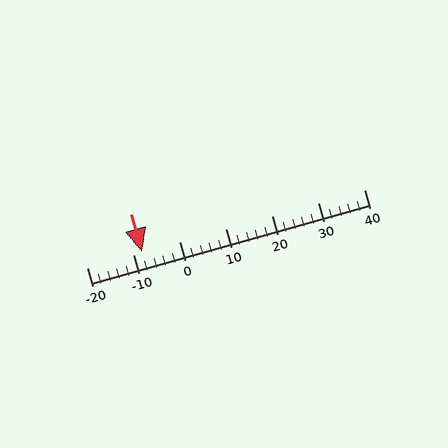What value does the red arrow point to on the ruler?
The red arrow points to approximately -8.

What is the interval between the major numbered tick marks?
The major tick marks are spaced 10 units apart.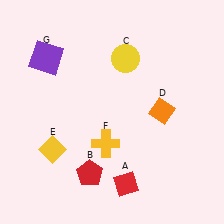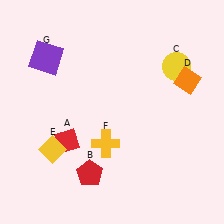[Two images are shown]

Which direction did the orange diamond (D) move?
The orange diamond (D) moved up.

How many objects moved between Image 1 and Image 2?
3 objects moved between the two images.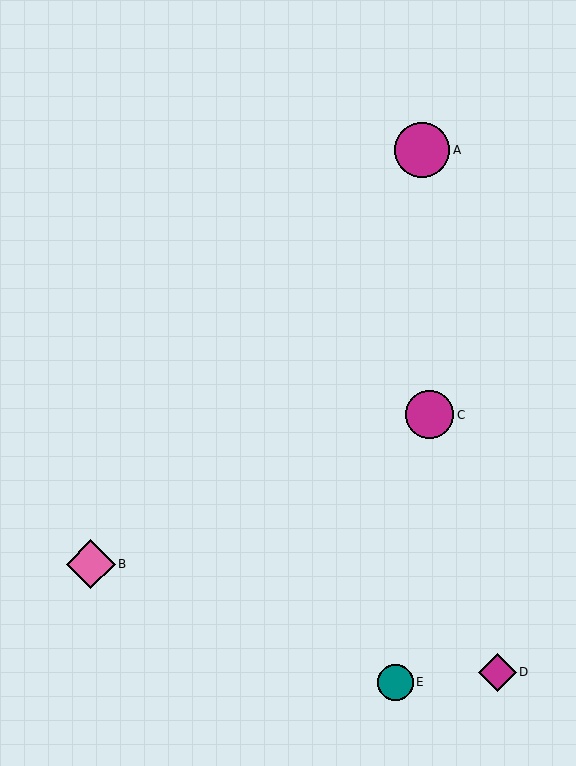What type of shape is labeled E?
Shape E is a teal circle.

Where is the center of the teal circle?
The center of the teal circle is at (395, 682).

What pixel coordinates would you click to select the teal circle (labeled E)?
Click at (395, 682) to select the teal circle E.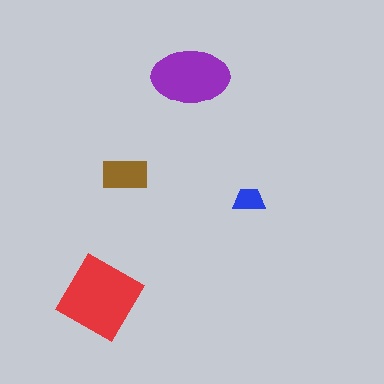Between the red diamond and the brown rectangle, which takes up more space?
The red diamond.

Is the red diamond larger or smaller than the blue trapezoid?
Larger.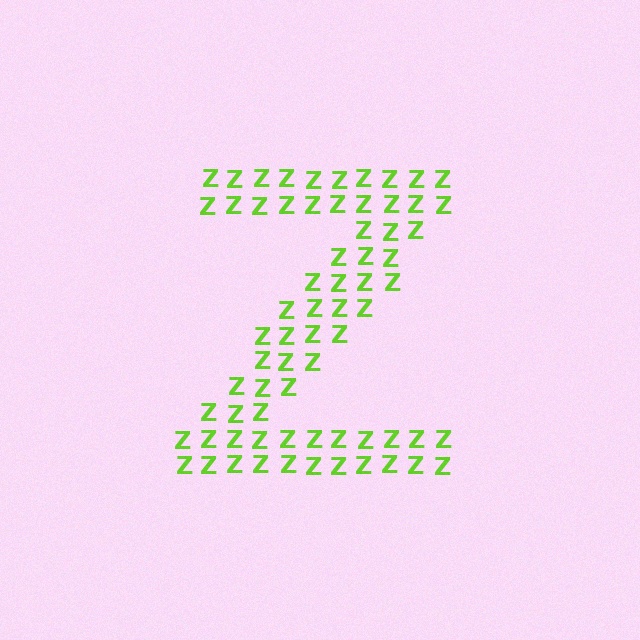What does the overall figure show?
The overall figure shows the letter Z.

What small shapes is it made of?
It is made of small letter Z's.